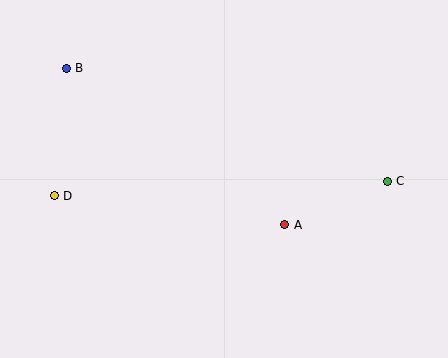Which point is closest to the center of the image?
Point A at (285, 225) is closest to the center.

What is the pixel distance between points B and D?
The distance between B and D is 128 pixels.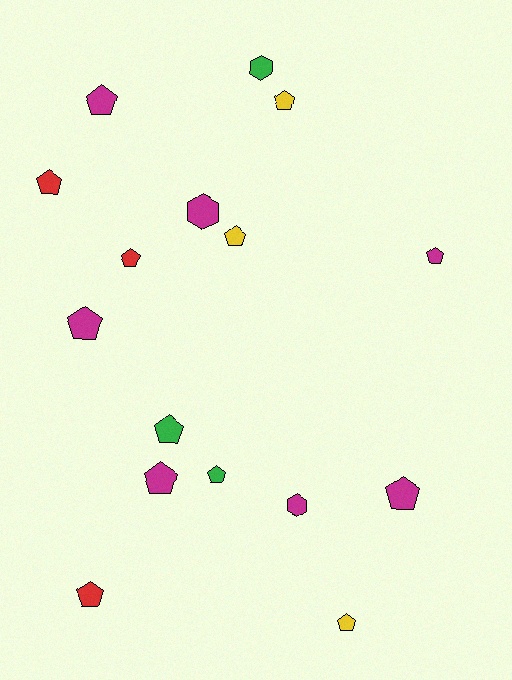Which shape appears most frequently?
Pentagon, with 13 objects.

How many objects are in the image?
There are 16 objects.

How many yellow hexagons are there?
There are no yellow hexagons.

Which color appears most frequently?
Magenta, with 7 objects.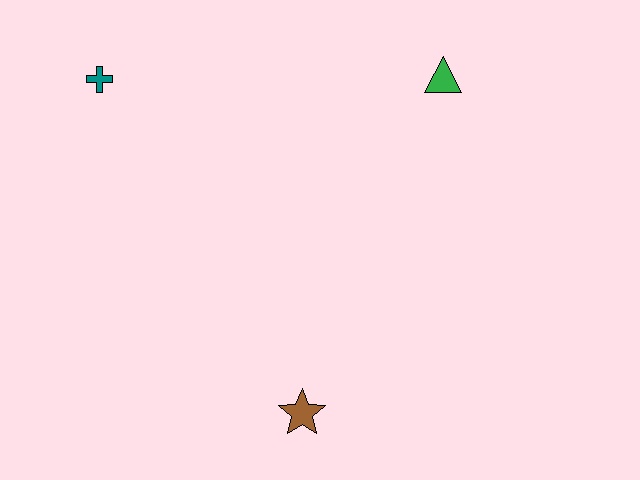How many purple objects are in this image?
There are no purple objects.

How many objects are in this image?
There are 3 objects.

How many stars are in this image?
There is 1 star.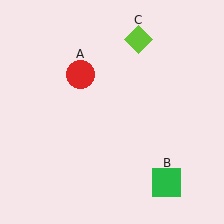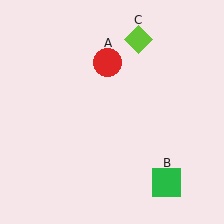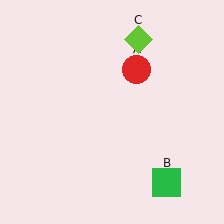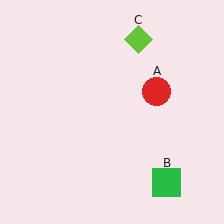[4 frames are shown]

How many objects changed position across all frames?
1 object changed position: red circle (object A).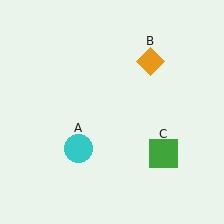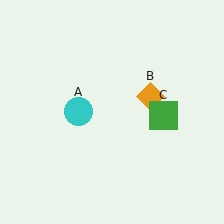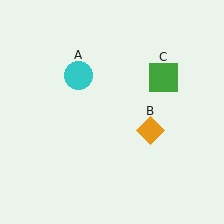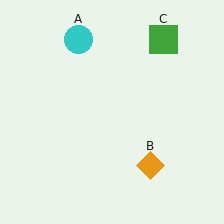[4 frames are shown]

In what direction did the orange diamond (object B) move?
The orange diamond (object B) moved down.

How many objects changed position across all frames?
3 objects changed position: cyan circle (object A), orange diamond (object B), green square (object C).